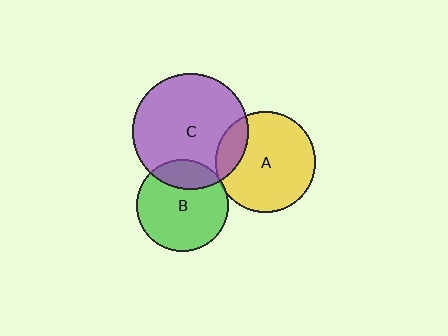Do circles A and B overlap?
Yes.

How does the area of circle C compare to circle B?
Approximately 1.6 times.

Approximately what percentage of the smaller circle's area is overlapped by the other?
Approximately 5%.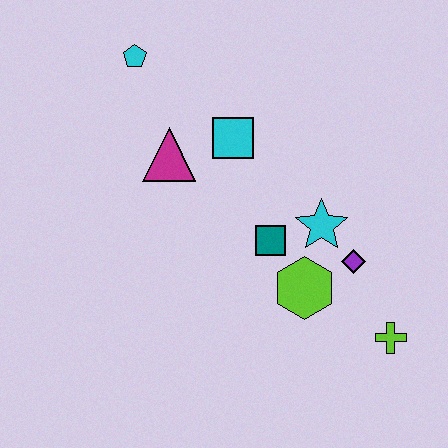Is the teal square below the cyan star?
Yes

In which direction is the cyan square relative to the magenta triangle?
The cyan square is to the right of the magenta triangle.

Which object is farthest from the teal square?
The cyan pentagon is farthest from the teal square.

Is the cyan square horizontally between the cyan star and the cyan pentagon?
Yes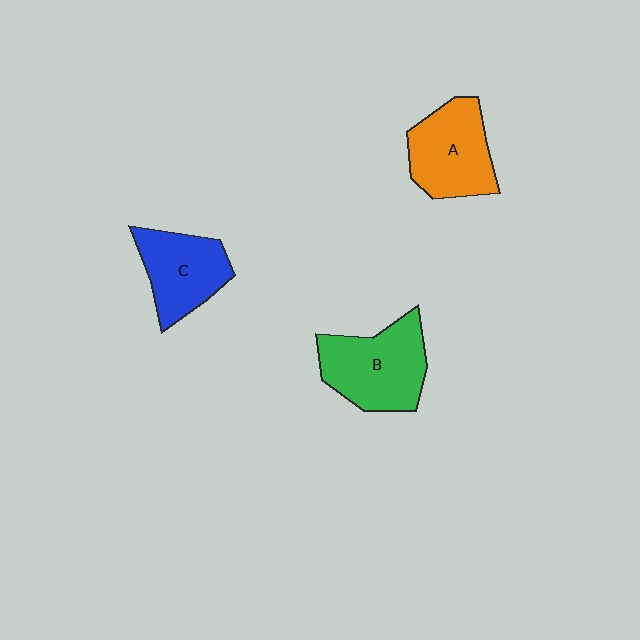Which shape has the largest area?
Shape B (green).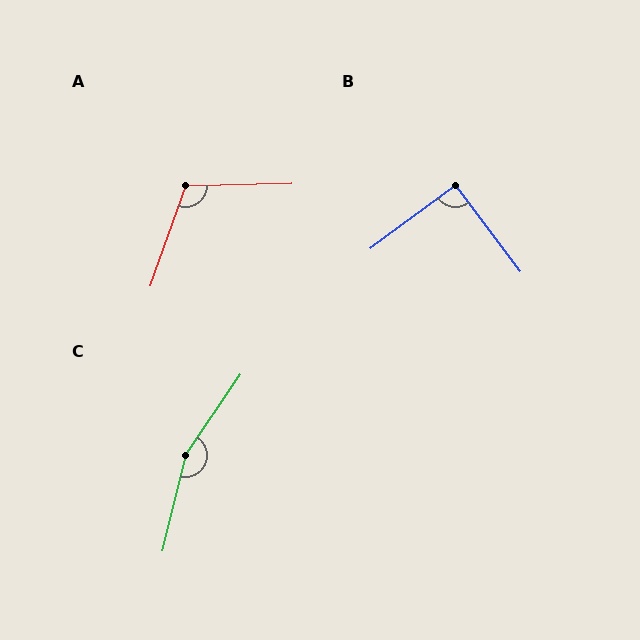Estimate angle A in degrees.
Approximately 111 degrees.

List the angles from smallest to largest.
B (90°), A (111°), C (159°).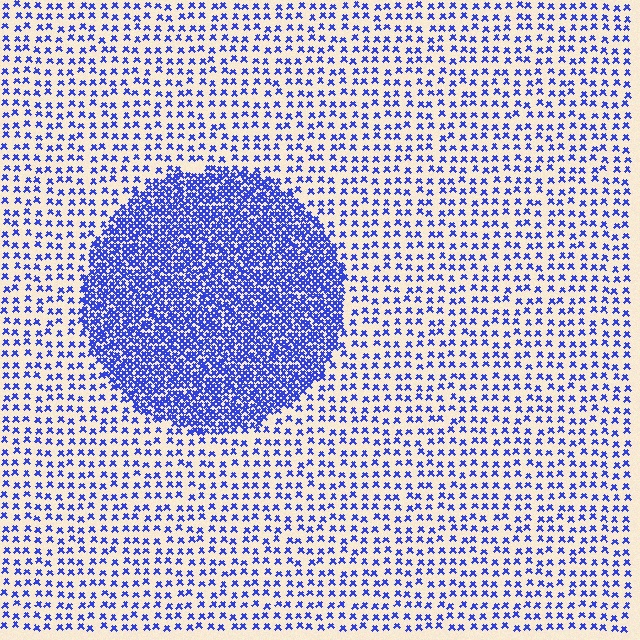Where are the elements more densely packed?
The elements are more densely packed inside the circle boundary.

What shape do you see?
I see a circle.